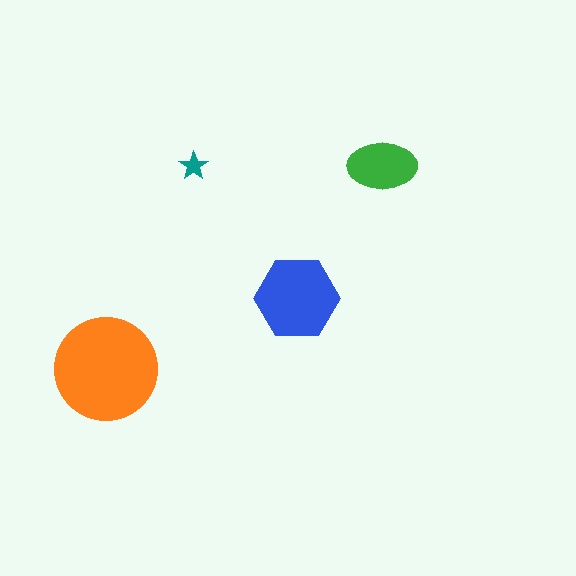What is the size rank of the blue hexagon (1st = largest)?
2nd.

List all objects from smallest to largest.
The teal star, the green ellipse, the blue hexagon, the orange circle.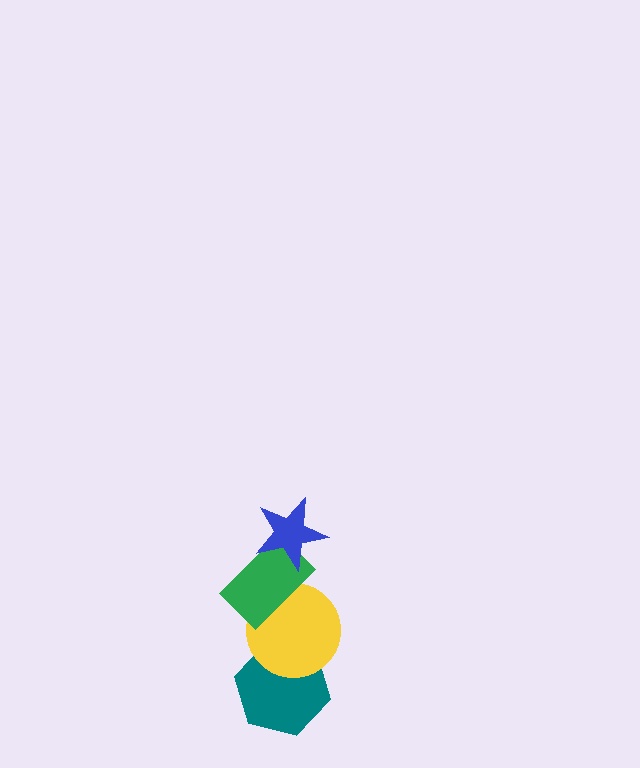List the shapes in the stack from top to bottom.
From top to bottom: the blue star, the green rectangle, the yellow circle, the teal hexagon.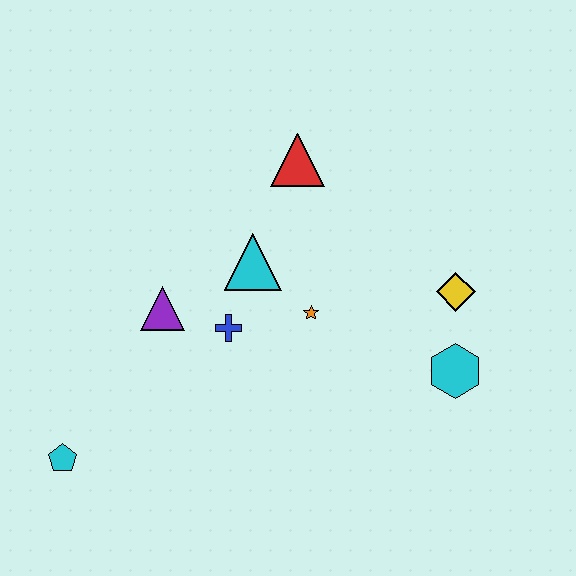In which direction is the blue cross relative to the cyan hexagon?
The blue cross is to the left of the cyan hexagon.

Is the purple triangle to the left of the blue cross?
Yes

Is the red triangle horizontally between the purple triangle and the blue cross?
No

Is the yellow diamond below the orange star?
No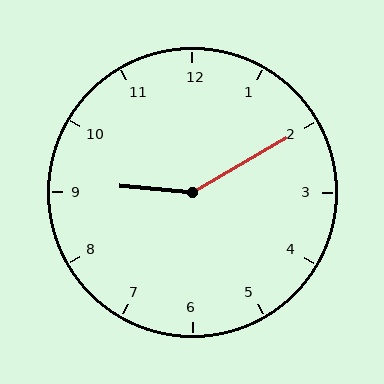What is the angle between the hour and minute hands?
Approximately 145 degrees.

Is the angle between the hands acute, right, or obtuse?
It is obtuse.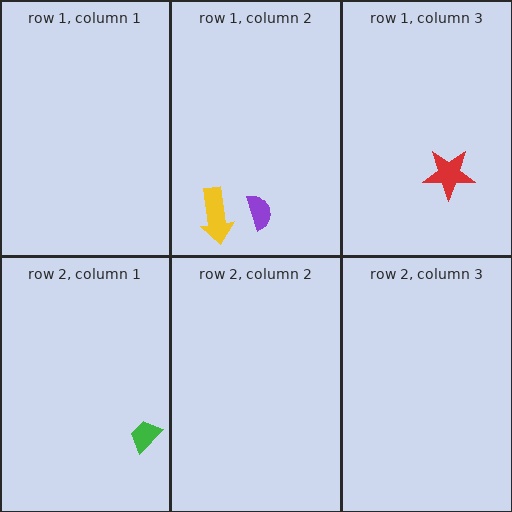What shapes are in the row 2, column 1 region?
The green trapezoid.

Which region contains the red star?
The row 1, column 3 region.